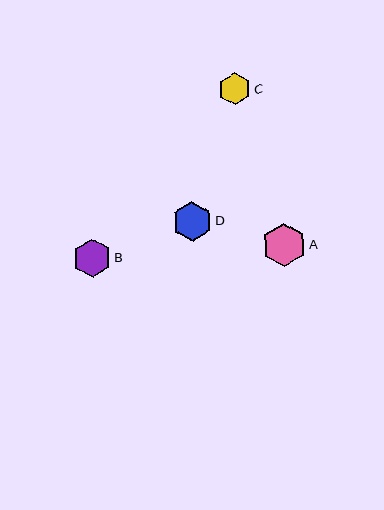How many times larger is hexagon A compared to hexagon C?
Hexagon A is approximately 1.3 times the size of hexagon C.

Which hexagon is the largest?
Hexagon A is the largest with a size of approximately 43 pixels.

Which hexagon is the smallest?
Hexagon C is the smallest with a size of approximately 33 pixels.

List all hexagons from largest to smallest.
From largest to smallest: A, D, B, C.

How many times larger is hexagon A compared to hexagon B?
Hexagon A is approximately 1.1 times the size of hexagon B.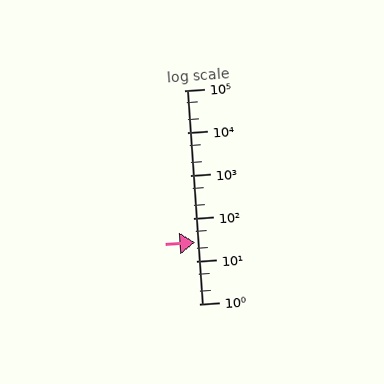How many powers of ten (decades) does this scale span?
The scale spans 5 decades, from 1 to 100000.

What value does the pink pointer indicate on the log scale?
The pointer indicates approximately 28.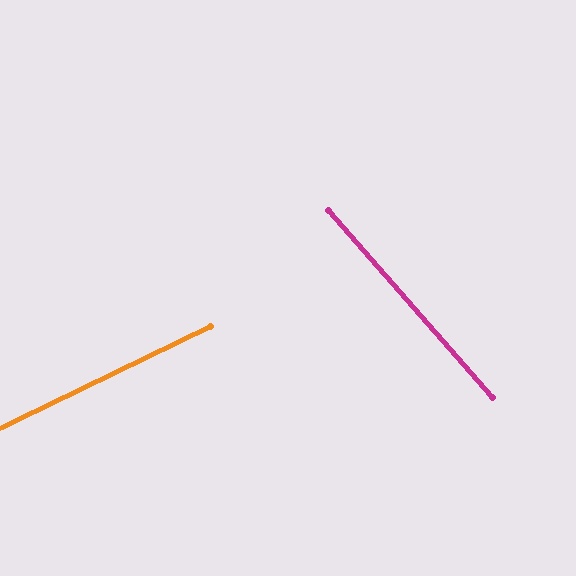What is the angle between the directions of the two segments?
Approximately 75 degrees.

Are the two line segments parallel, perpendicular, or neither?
Neither parallel nor perpendicular — they differ by about 75°.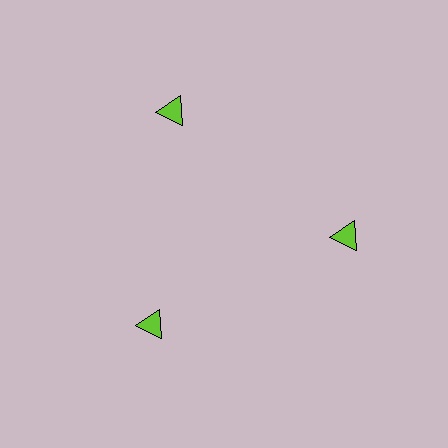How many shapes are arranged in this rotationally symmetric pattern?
There are 3 shapes, arranged in 3 groups of 1.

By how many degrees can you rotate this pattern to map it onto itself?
The pattern maps onto itself every 120 degrees of rotation.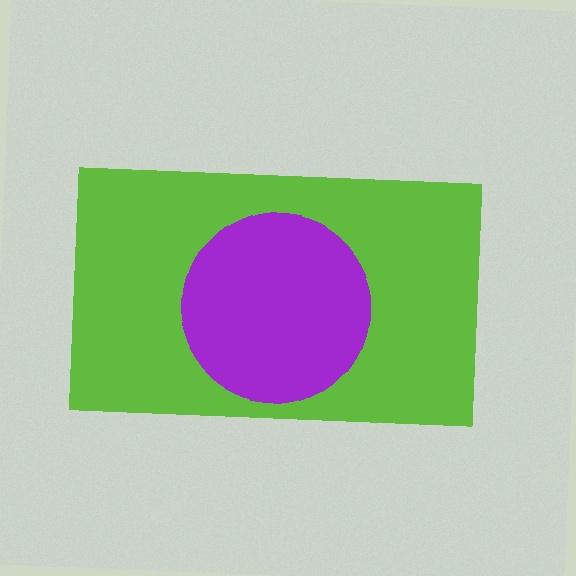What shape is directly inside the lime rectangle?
The purple circle.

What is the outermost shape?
The lime rectangle.